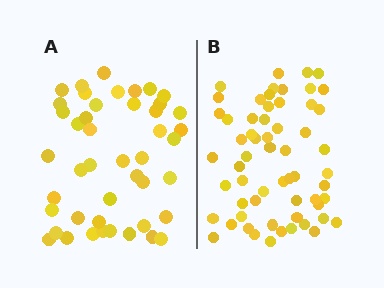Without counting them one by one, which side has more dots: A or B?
Region B (the right region) has more dots.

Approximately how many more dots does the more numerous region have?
Region B has approximately 15 more dots than region A.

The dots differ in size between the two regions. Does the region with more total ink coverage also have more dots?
No. Region A has more total ink coverage because its dots are larger, but region B actually contains more individual dots. Total area can be misleading — the number of items is what matters here.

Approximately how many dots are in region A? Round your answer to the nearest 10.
About 40 dots. (The exact count is 45, which rounds to 40.)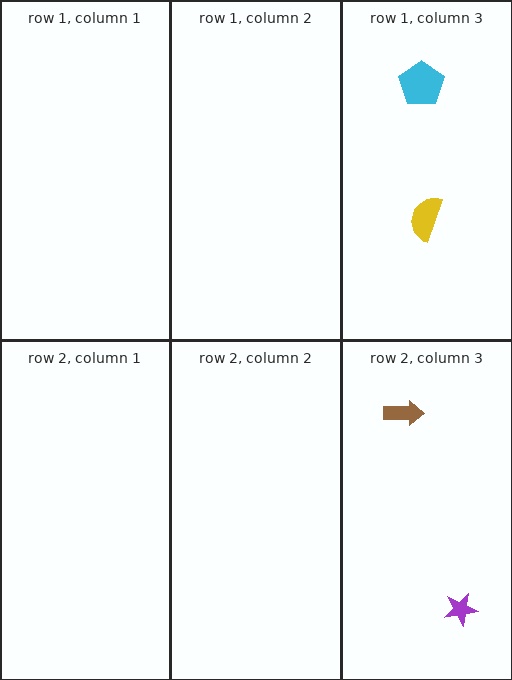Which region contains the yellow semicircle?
The row 1, column 3 region.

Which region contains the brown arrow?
The row 2, column 3 region.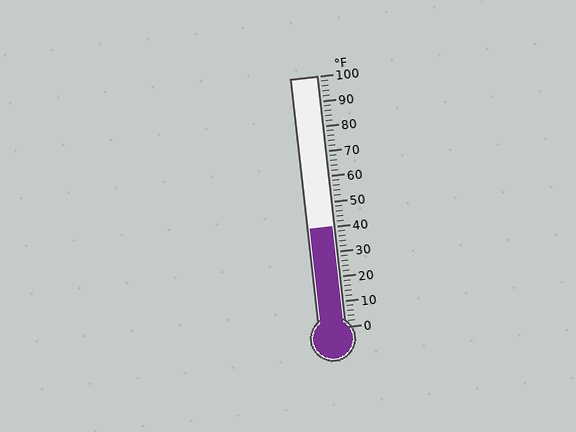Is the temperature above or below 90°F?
The temperature is below 90°F.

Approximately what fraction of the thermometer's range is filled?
The thermometer is filled to approximately 40% of its range.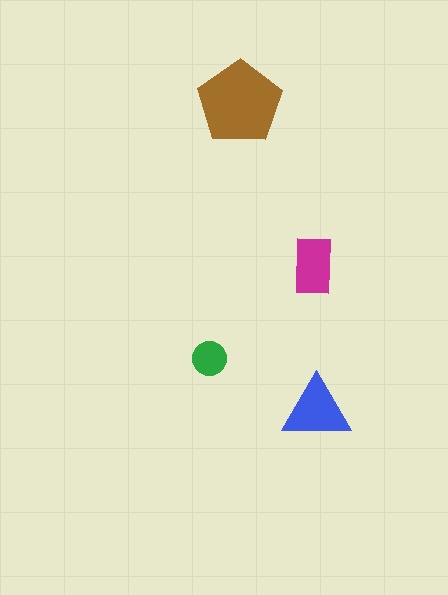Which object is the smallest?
The green circle.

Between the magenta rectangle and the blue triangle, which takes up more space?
The blue triangle.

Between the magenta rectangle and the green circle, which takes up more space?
The magenta rectangle.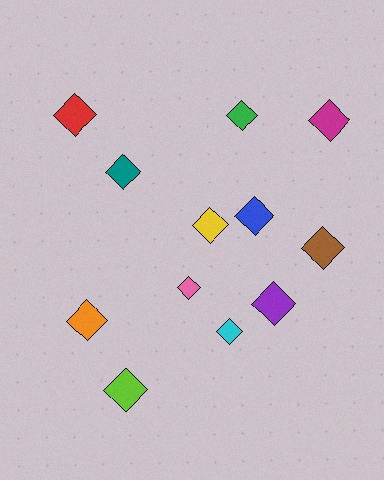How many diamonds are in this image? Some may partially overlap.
There are 12 diamonds.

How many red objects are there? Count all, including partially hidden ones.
There is 1 red object.